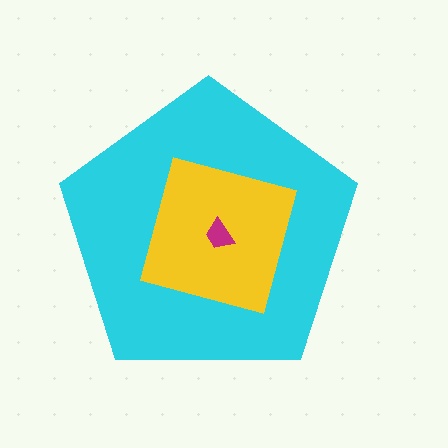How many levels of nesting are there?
3.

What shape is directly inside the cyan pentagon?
The yellow square.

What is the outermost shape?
The cyan pentagon.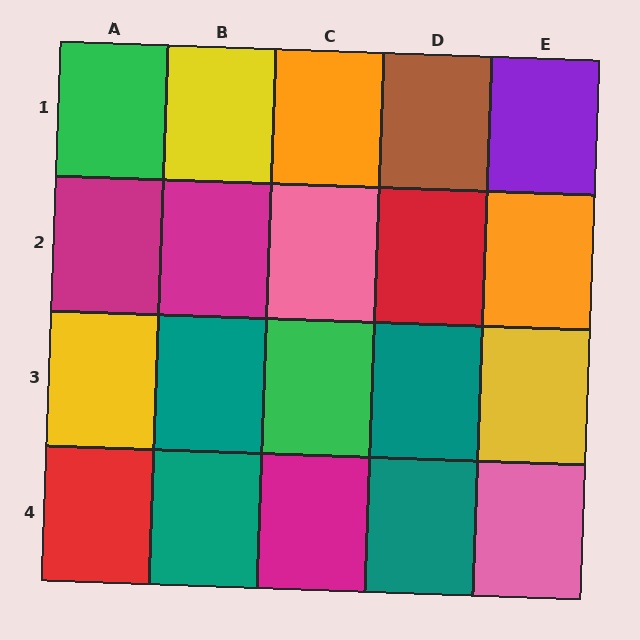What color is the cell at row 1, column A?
Green.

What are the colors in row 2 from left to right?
Magenta, magenta, pink, red, orange.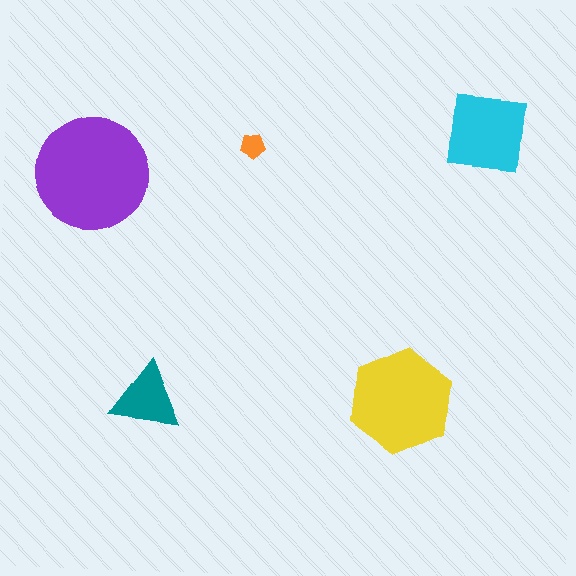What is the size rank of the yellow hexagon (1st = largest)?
2nd.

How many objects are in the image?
There are 5 objects in the image.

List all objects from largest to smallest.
The purple circle, the yellow hexagon, the cyan square, the teal triangle, the orange pentagon.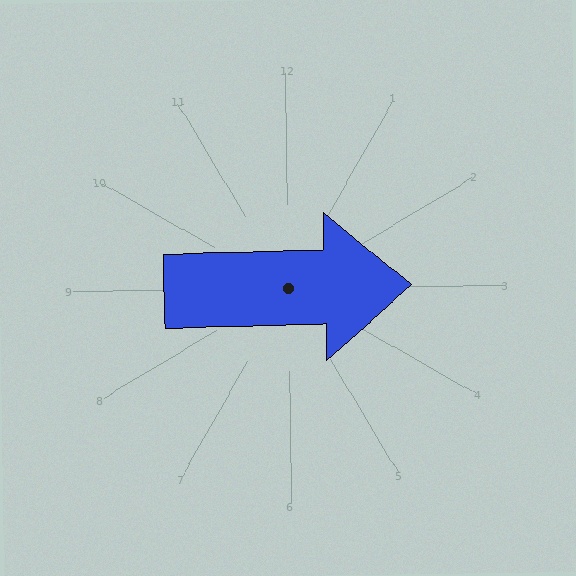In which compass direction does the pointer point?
East.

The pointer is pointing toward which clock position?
Roughly 3 o'clock.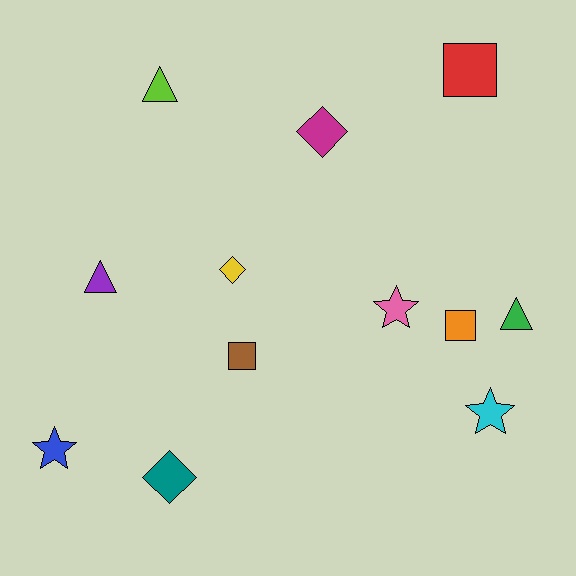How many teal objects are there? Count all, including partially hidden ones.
There is 1 teal object.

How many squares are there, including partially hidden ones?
There are 3 squares.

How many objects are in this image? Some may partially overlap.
There are 12 objects.